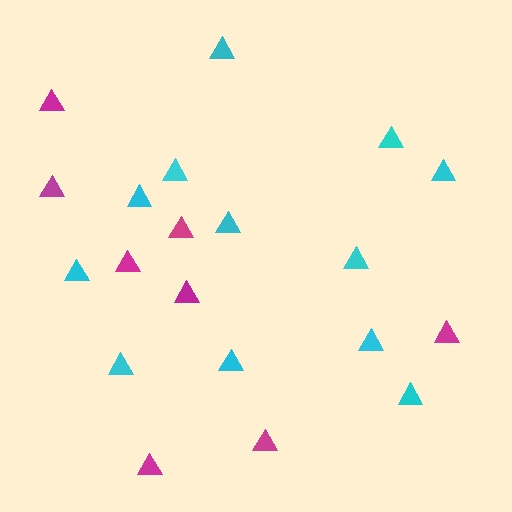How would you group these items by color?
There are 2 groups: one group of cyan triangles (12) and one group of magenta triangles (8).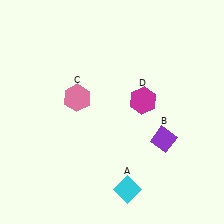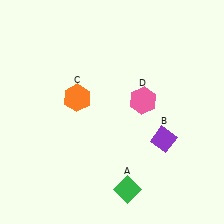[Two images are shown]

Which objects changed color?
A changed from cyan to green. C changed from pink to orange. D changed from magenta to pink.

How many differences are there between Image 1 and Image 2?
There are 3 differences between the two images.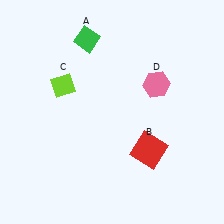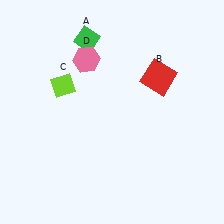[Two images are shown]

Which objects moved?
The objects that moved are: the red square (B), the pink hexagon (D).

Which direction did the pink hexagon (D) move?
The pink hexagon (D) moved left.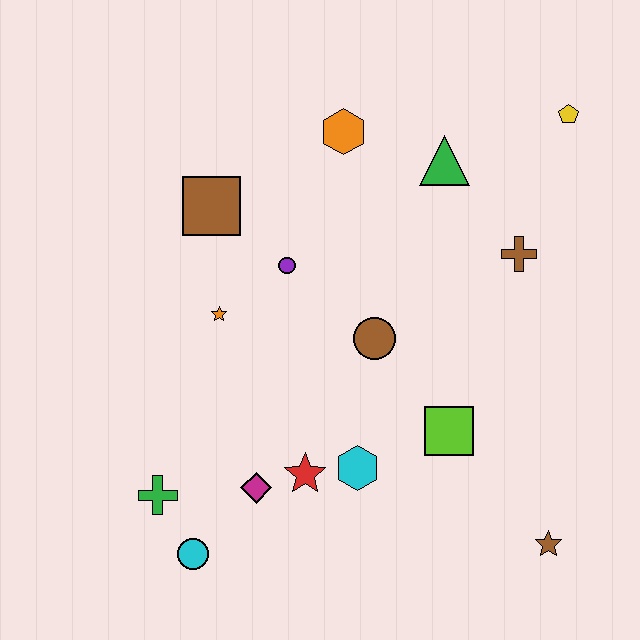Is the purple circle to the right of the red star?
No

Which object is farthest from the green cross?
The yellow pentagon is farthest from the green cross.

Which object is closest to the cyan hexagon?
The red star is closest to the cyan hexagon.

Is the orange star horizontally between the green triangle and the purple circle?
No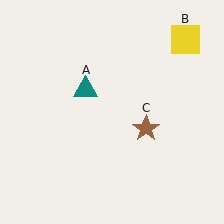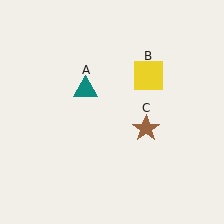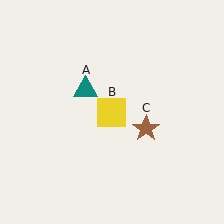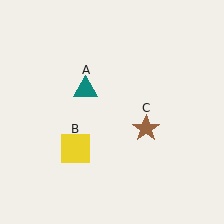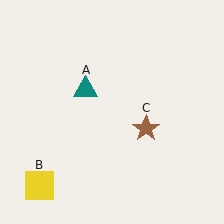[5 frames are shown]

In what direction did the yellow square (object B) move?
The yellow square (object B) moved down and to the left.